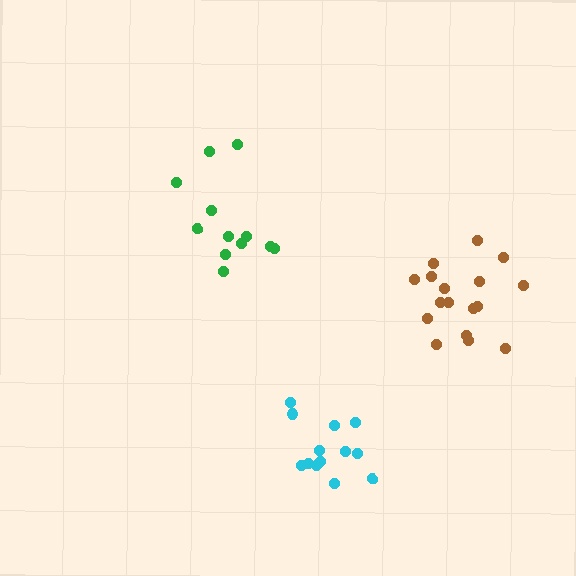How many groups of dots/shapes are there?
There are 3 groups.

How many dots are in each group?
Group 1: 17 dots, Group 2: 12 dots, Group 3: 13 dots (42 total).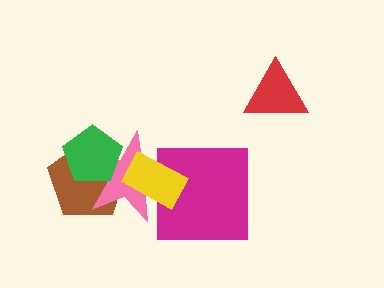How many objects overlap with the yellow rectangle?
2 objects overlap with the yellow rectangle.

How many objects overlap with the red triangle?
0 objects overlap with the red triangle.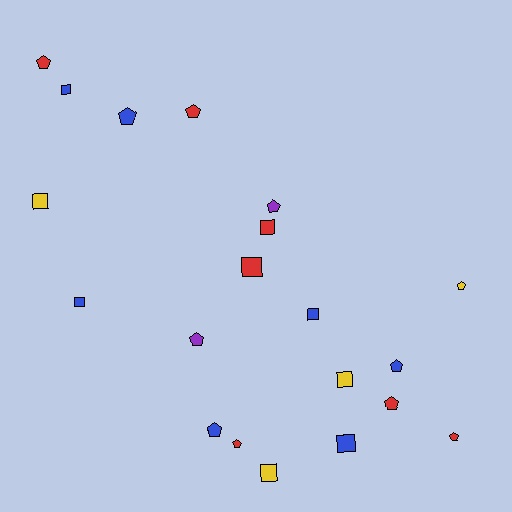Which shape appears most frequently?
Pentagon, with 11 objects.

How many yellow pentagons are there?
There is 1 yellow pentagon.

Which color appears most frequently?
Red, with 7 objects.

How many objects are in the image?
There are 20 objects.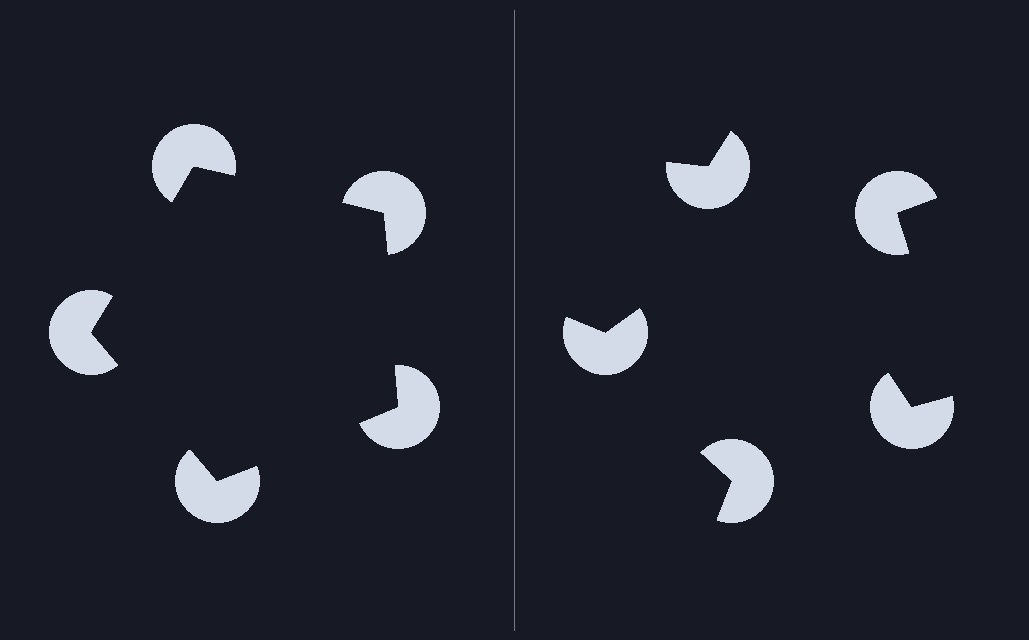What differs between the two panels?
The pac-man discs are positioned identically on both sides; only the wedge orientations differ. On the left they align to a pentagon; on the right they are misaligned.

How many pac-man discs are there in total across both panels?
10 — 5 on each side.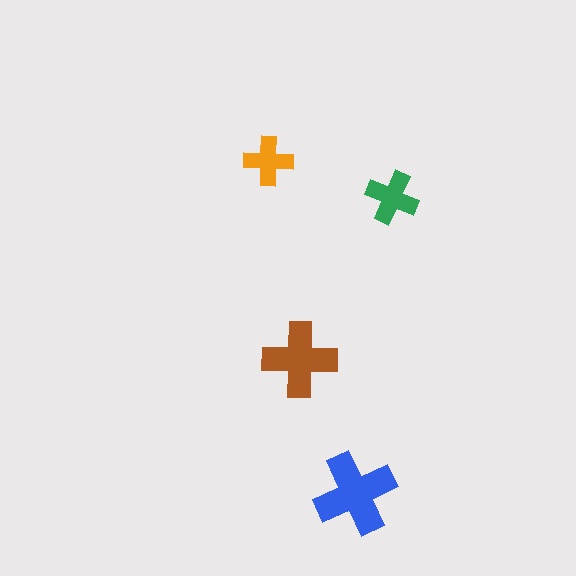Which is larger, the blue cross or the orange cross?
The blue one.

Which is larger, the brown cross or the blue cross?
The blue one.